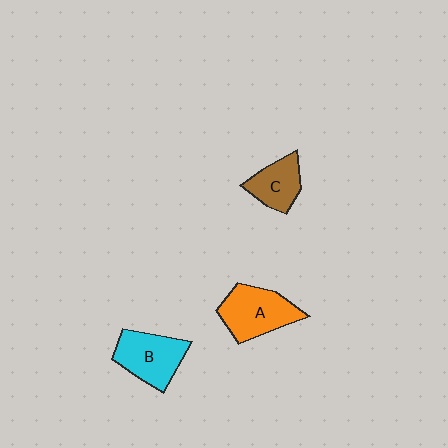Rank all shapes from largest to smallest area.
From largest to smallest: A (orange), B (cyan), C (brown).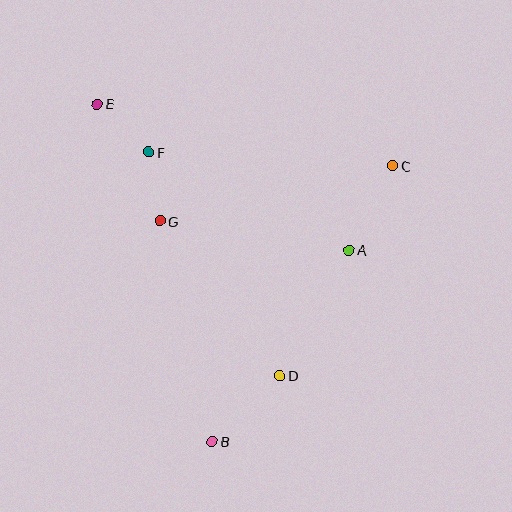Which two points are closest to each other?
Points F and G are closest to each other.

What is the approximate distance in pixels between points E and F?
The distance between E and F is approximately 71 pixels.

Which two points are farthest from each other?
Points B and E are farthest from each other.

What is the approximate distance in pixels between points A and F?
The distance between A and F is approximately 223 pixels.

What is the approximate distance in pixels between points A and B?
The distance between A and B is approximately 235 pixels.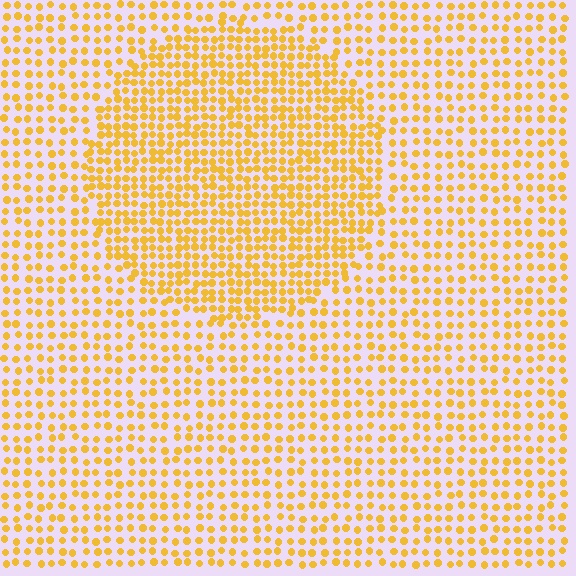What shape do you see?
I see a circle.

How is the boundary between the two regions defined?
The boundary is defined by a change in element density (approximately 1.7x ratio). All elements are the same color, size, and shape.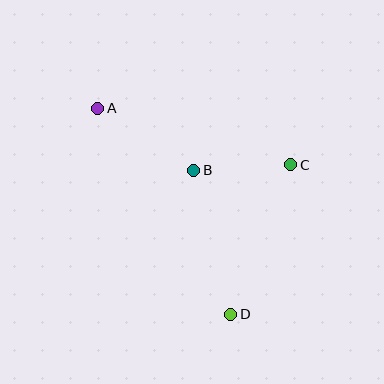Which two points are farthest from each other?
Points A and D are farthest from each other.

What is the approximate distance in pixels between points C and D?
The distance between C and D is approximately 161 pixels.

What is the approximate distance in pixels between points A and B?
The distance between A and B is approximately 115 pixels.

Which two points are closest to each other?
Points B and C are closest to each other.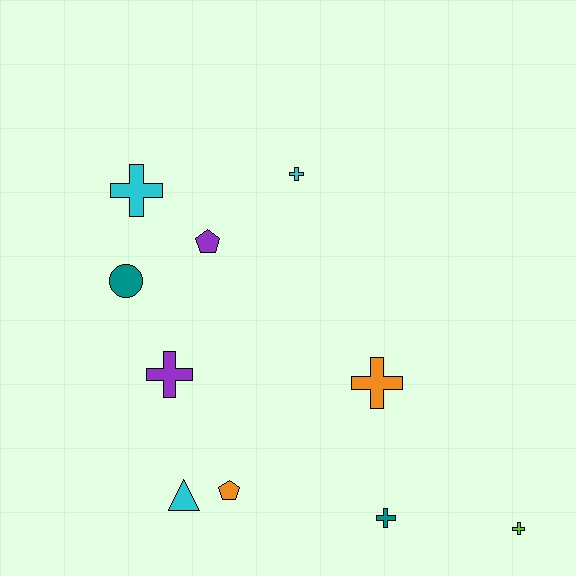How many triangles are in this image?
There is 1 triangle.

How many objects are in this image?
There are 10 objects.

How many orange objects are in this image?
There are 2 orange objects.